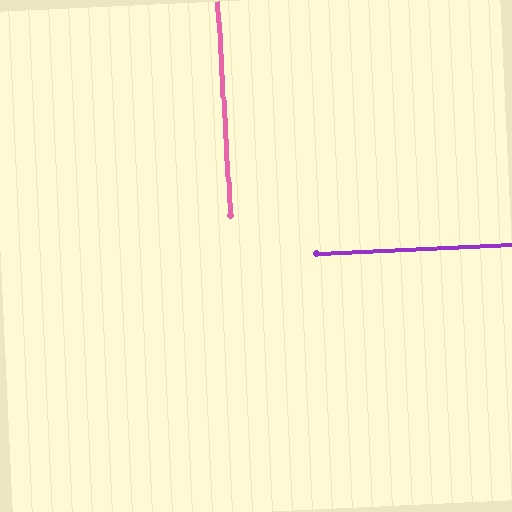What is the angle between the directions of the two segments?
Approximately 89 degrees.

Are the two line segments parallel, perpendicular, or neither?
Perpendicular — they meet at approximately 89°.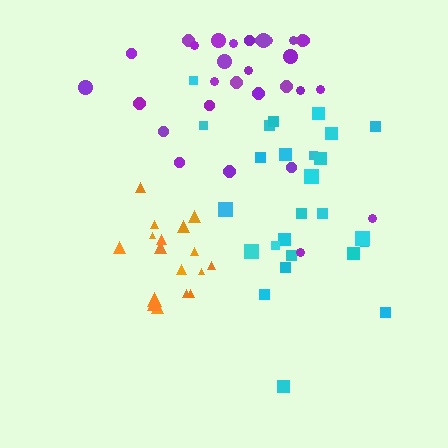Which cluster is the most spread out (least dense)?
Cyan.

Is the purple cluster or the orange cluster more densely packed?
Orange.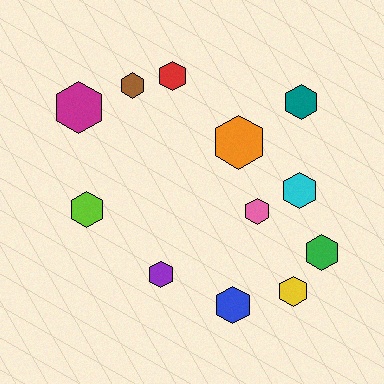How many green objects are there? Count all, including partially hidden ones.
There is 1 green object.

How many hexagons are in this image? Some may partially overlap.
There are 12 hexagons.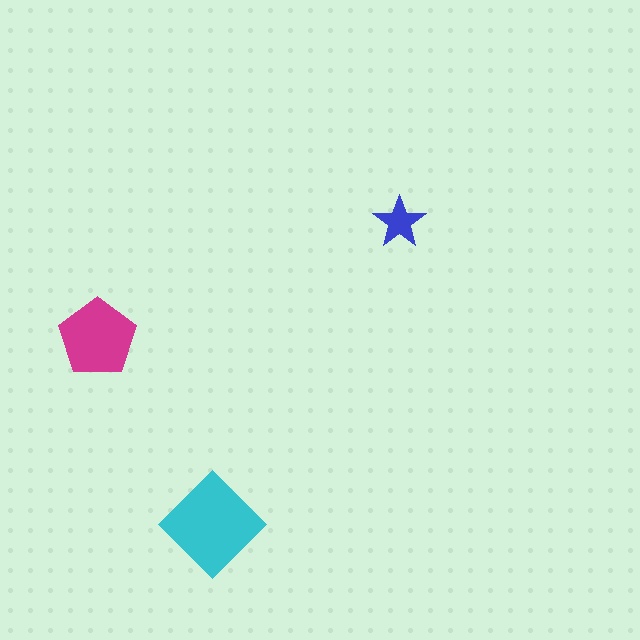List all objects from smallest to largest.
The blue star, the magenta pentagon, the cyan diamond.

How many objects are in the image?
There are 3 objects in the image.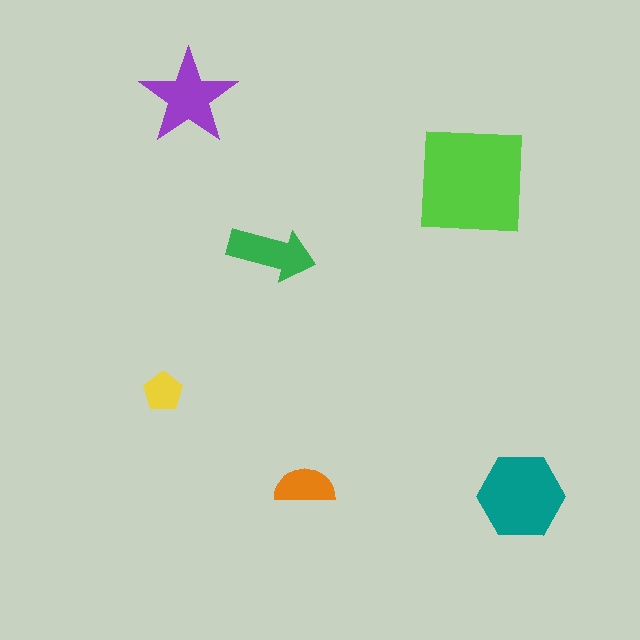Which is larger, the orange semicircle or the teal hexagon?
The teal hexagon.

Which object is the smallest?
The yellow pentagon.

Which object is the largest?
The lime square.